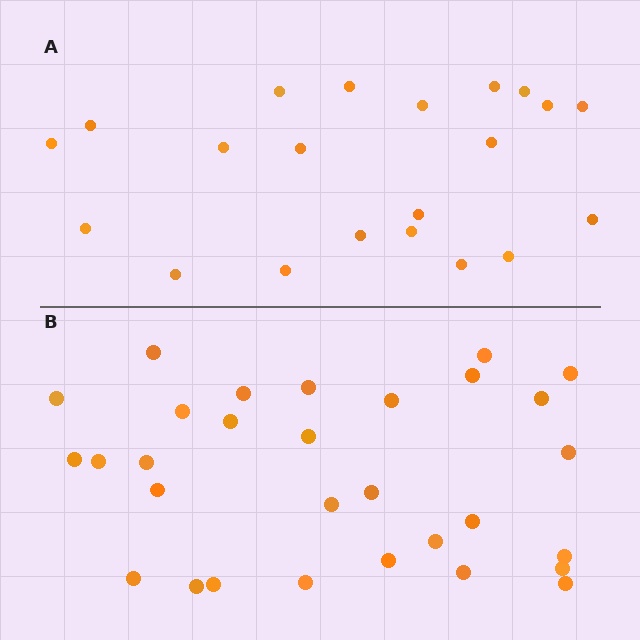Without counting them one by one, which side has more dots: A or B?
Region B (the bottom region) has more dots.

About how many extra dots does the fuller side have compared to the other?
Region B has roughly 8 or so more dots than region A.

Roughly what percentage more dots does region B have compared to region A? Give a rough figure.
About 45% more.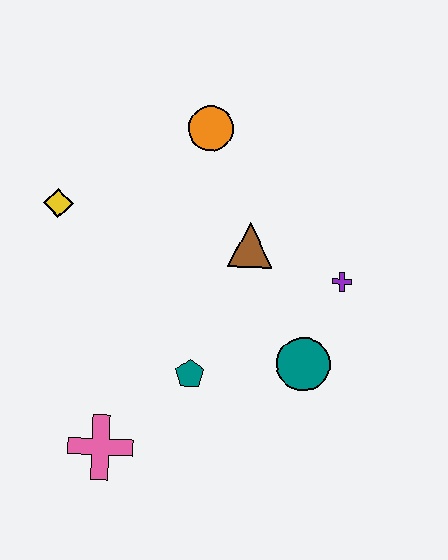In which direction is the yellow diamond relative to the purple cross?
The yellow diamond is to the left of the purple cross.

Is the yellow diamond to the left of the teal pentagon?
Yes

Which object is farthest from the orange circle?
The pink cross is farthest from the orange circle.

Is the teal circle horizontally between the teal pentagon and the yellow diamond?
No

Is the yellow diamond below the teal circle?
No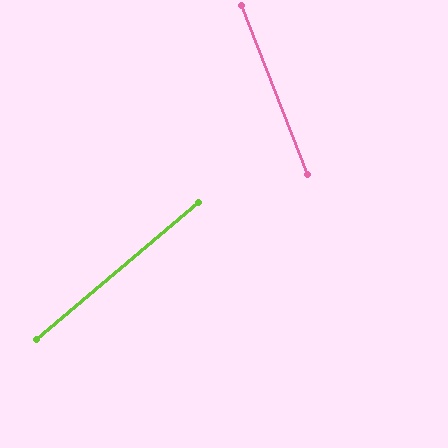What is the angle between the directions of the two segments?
Approximately 71 degrees.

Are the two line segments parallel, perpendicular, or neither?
Neither parallel nor perpendicular — they differ by about 71°.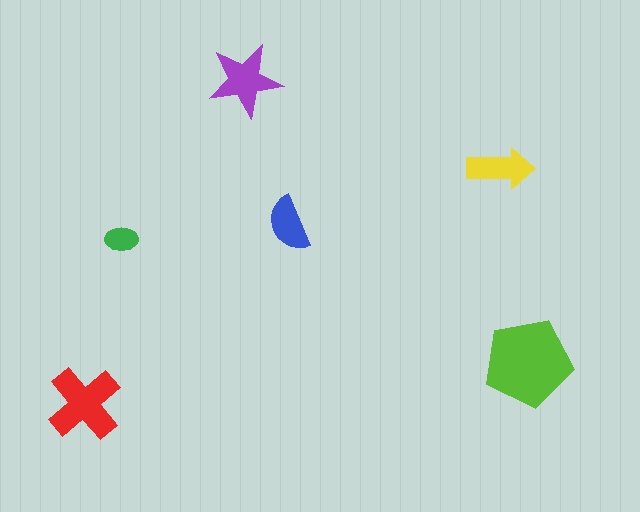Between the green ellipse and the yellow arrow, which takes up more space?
The yellow arrow.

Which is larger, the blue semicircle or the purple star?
The purple star.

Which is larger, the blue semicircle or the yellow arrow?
The yellow arrow.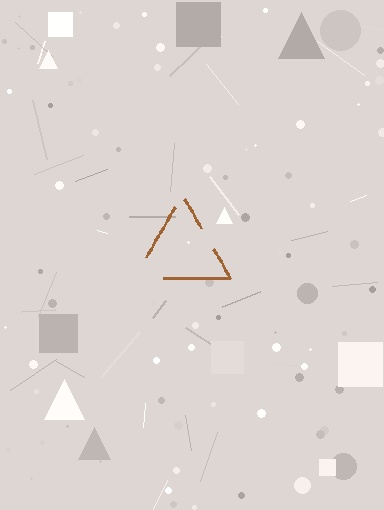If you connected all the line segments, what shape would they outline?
They would outline a triangle.